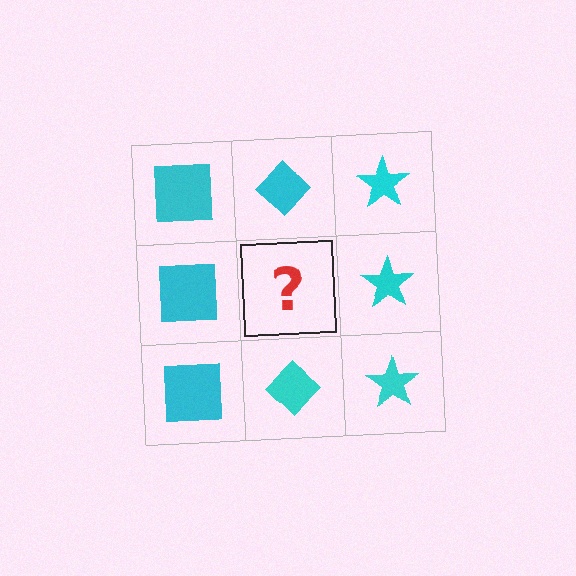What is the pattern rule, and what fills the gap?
The rule is that each column has a consistent shape. The gap should be filled with a cyan diamond.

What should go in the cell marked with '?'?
The missing cell should contain a cyan diamond.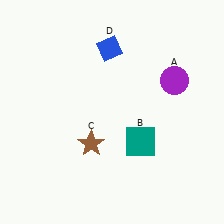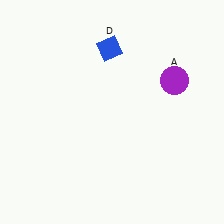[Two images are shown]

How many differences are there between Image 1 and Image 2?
There are 2 differences between the two images.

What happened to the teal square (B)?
The teal square (B) was removed in Image 2. It was in the bottom-right area of Image 1.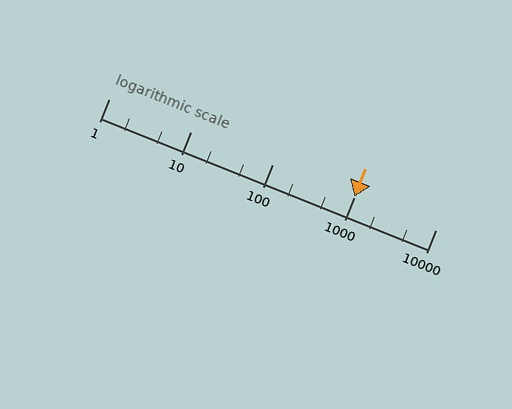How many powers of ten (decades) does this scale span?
The scale spans 4 decades, from 1 to 10000.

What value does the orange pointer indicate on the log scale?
The pointer indicates approximately 1000.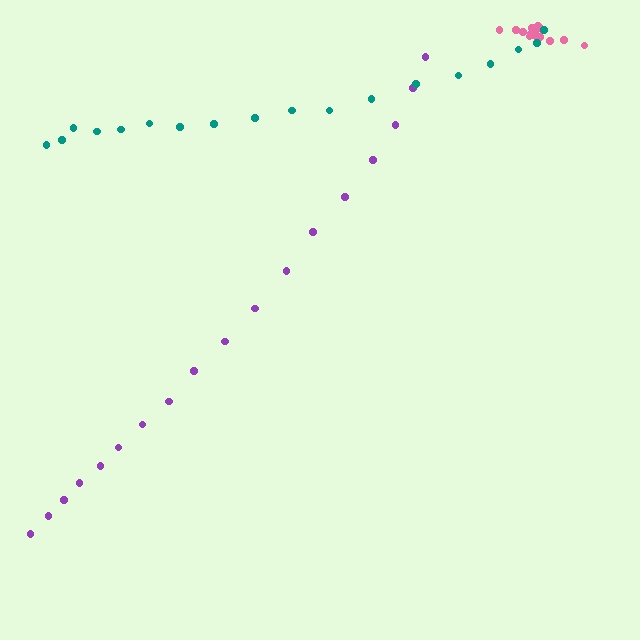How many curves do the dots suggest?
There are 3 distinct paths.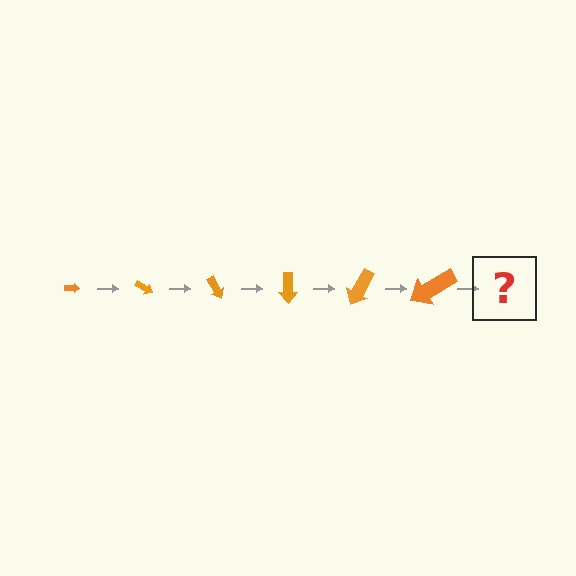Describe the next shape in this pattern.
It should be an arrow, larger than the previous one and rotated 180 degrees from the start.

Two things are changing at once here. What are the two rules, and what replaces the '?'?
The two rules are that the arrow grows larger each step and it rotates 30 degrees each step. The '?' should be an arrow, larger than the previous one and rotated 180 degrees from the start.